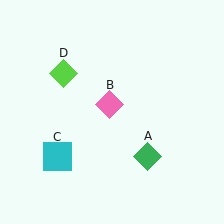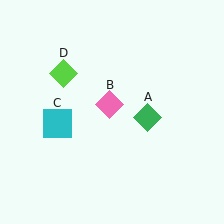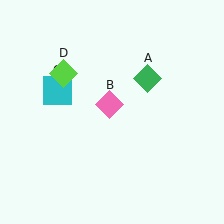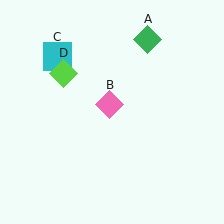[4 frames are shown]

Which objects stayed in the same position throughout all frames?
Pink diamond (object B) and lime diamond (object D) remained stationary.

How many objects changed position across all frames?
2 objects changed position: green diamond (object A), cyan square (object C).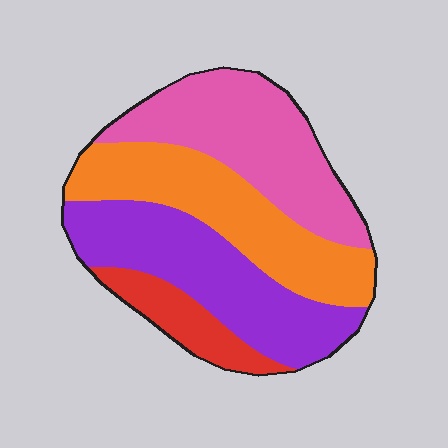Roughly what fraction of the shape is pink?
Pink takes up about one third (1/3) of the shape.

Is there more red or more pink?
Pink.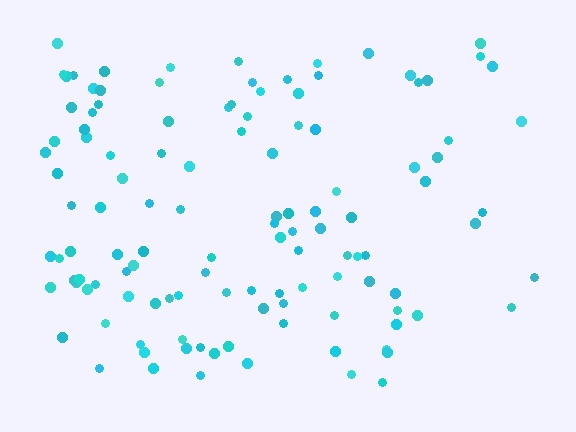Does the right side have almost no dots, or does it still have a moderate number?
Still a moderate number, just noticeably fewer than the left.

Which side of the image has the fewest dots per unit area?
The right.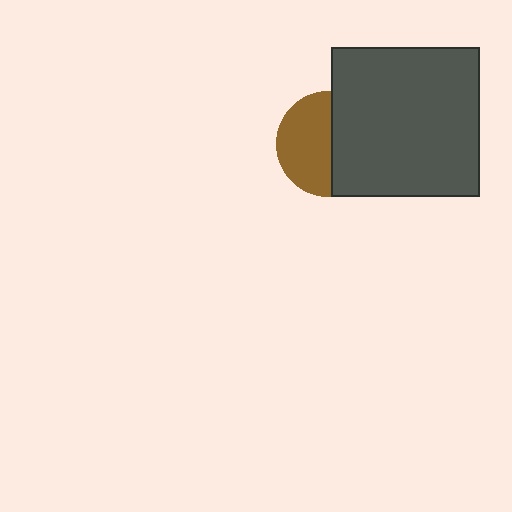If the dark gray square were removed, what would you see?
You would see the complete brown circle.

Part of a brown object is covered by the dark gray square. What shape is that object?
It is a circle.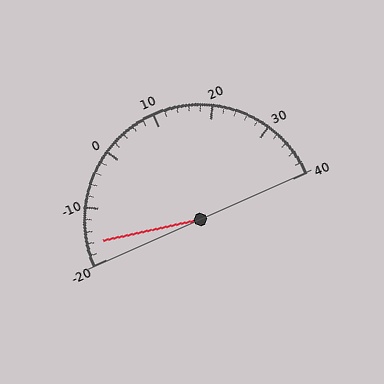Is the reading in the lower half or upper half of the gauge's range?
The reading is in the lower half of the range (-20 to 40).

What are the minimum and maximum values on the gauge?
The gauge ranges from -20 to 40.